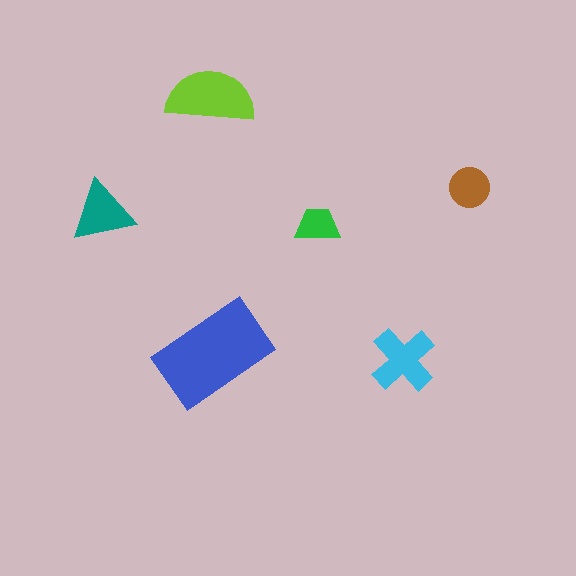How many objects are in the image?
There are 6 objects in the image.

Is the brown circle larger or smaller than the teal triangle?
Smaller.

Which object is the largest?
The blue rectangle.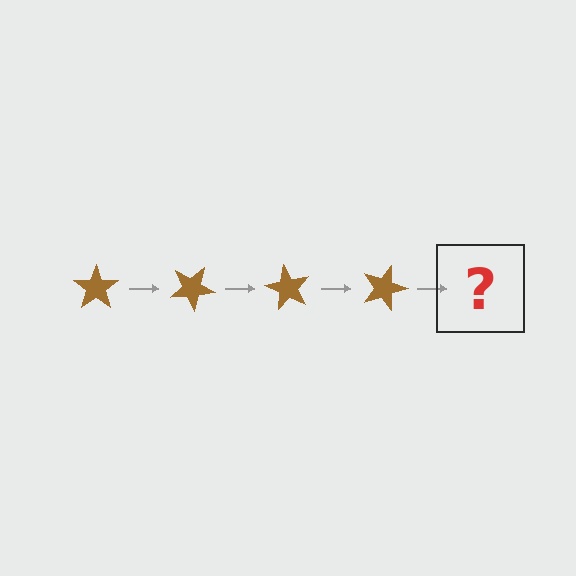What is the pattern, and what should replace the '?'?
The pattern is that the star rotates 30 degrees each step. The '?' should be a brown star rotated 120 degrees.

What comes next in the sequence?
The next element should be a brown star rotated 120 degrees.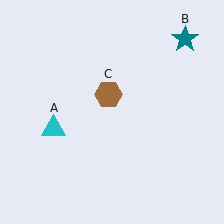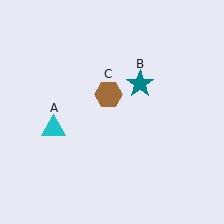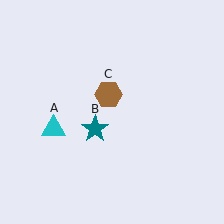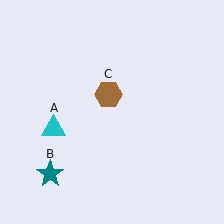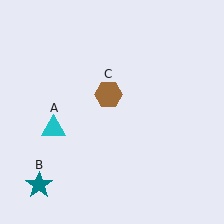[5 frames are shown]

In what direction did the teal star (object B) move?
The teal star (object B) moved down and to the left.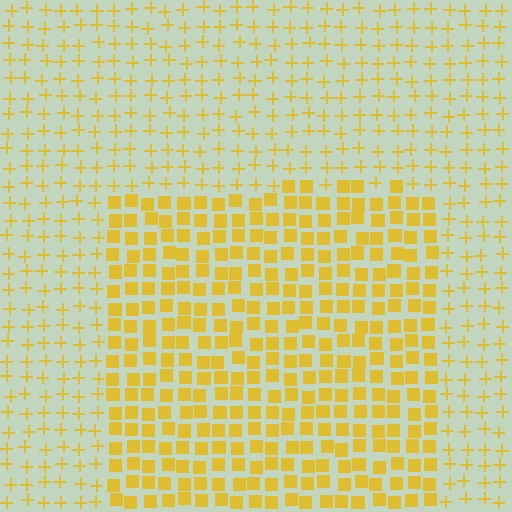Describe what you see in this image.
The image is filled with small yellow elements arranged in a uniform grid. A rectangle-shaped region contains squares, while the surrounding area contains plus signs. The boundary is defined purely by the change in element shape.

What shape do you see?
I see a rectangle.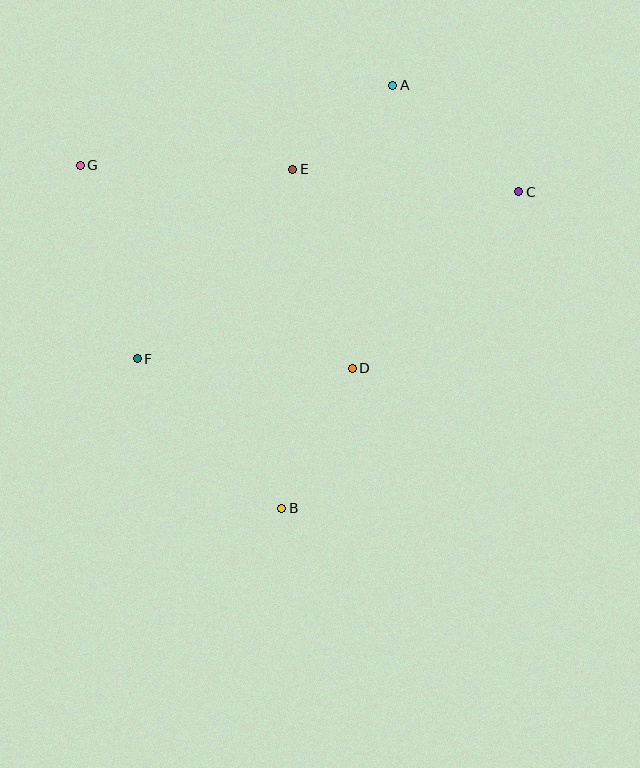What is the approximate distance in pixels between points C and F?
The distance between C and F is approximately 416 pixels.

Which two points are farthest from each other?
Points C and G are farthest from each other.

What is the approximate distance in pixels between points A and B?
The distance between A and B is approximately 437 pixels.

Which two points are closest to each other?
Points A and E are closest to each other.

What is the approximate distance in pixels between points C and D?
The distance between C and D is approximately 242 pixels.